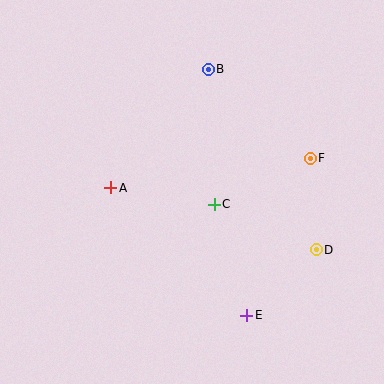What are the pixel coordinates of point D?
Point D is at (316, 250).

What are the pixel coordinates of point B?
Point B is at (208, 69).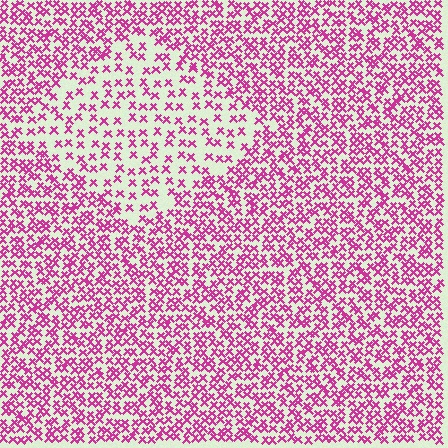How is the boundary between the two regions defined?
The boundary is defined by a change in element density (approximately 2.1x ratio). All elements are the same color, size, and shape.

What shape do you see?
I see a diamond.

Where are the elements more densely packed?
The elements are more densely packed outside the diamond boundary.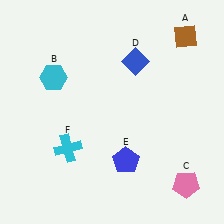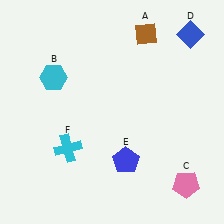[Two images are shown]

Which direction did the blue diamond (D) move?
The blue diamond (D) moved right.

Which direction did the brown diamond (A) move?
The brown diamond (A) moved left.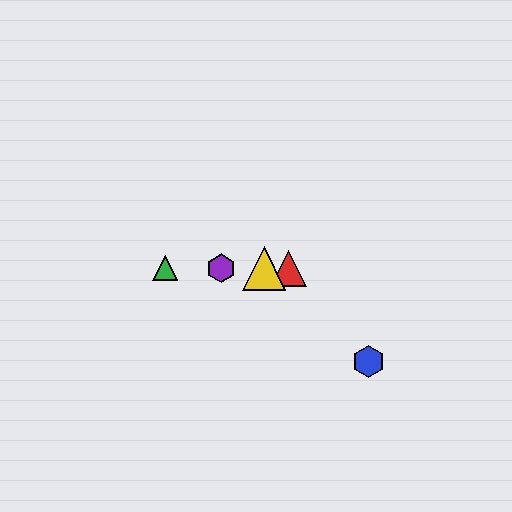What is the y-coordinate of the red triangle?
The red triangle is at y≈268.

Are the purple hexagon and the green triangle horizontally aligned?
Yes, both are at y≈268.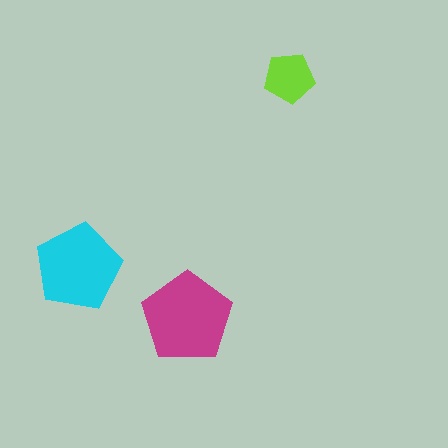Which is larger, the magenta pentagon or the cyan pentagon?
The magenta one.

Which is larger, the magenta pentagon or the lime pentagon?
The magenta one.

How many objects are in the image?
There are 3 objects in the image.